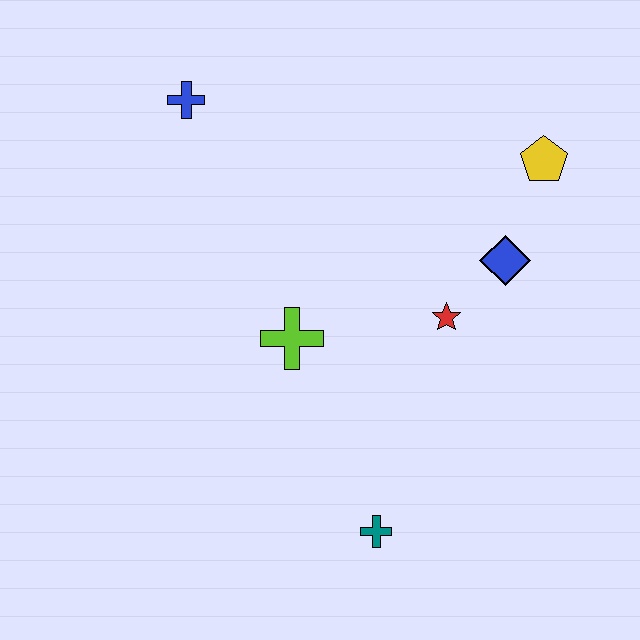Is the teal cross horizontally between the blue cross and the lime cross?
No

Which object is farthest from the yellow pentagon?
The teal cross is farthest from the yellow pentagon.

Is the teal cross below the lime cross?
Yes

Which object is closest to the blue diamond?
The red star is closest to the blue diamond.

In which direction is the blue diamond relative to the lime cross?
The blue diamond is to the right of the lime cross.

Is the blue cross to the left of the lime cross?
Yes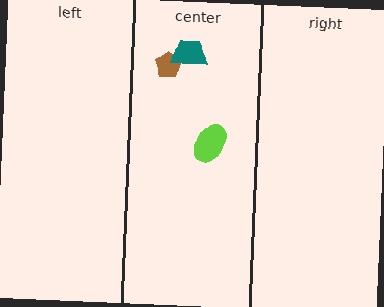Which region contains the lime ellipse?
The center region.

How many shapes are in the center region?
3.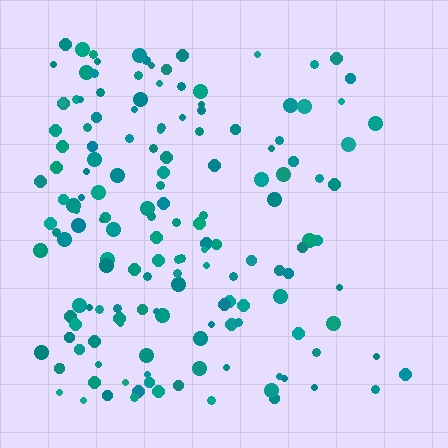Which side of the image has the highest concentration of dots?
The left.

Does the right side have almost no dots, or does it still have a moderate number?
Still a moderate number, just noticeably fewer than the left.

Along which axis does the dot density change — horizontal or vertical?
Horizontal.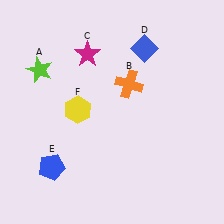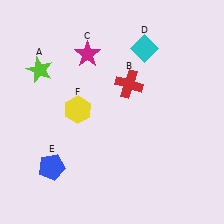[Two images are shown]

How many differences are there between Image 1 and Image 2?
There are 2 differences between the two images.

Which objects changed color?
B changed from orange to red. D changed from blue to cyan.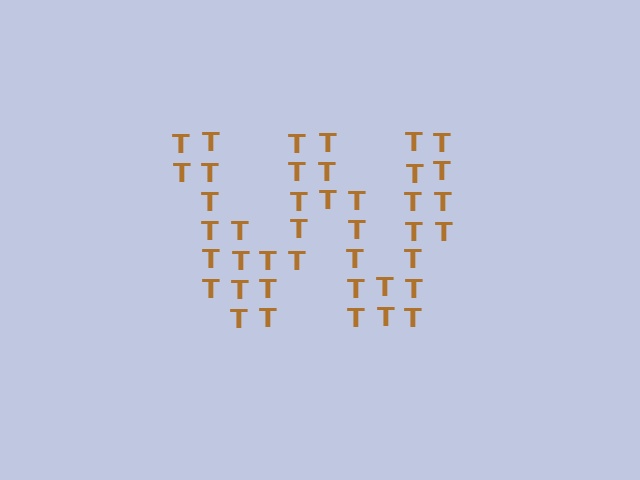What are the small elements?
The small elements are letter T's.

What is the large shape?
The large shape is the letter W.